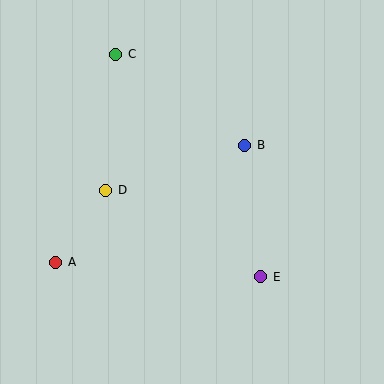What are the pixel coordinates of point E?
Point E is at (261, 277).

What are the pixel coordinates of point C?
Point C is at (116, 54).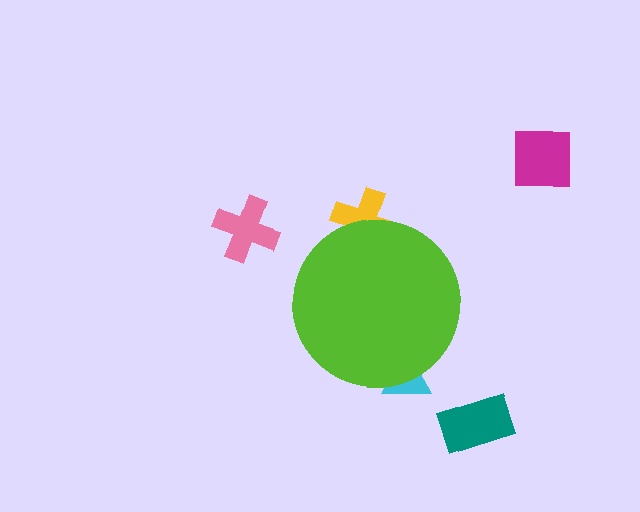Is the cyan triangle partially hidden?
Yes, the cyan triangle is partially hidden behind the lime circle.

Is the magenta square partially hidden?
No, the magenta square is fully visible.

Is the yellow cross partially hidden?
Yes, the yellow cross is partially hidden behind the lime circle.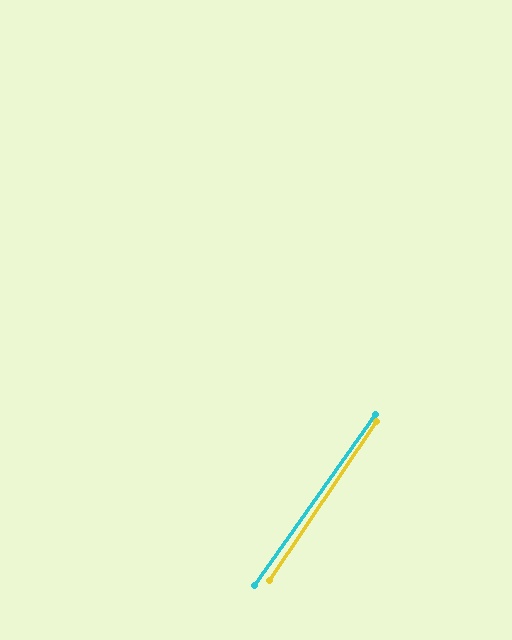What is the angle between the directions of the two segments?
Approximately 1 degree.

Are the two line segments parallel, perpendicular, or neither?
Parallel — their directions differ by only 1.0°.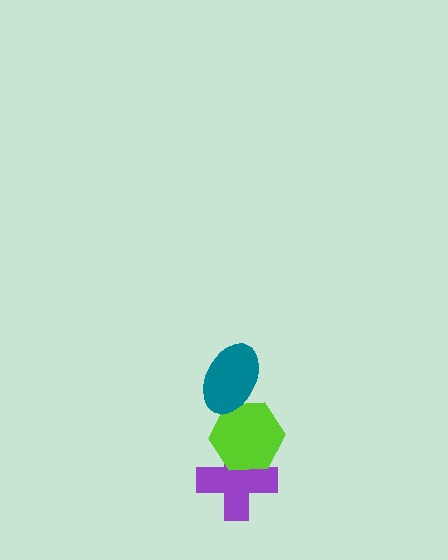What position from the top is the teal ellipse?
The teal ellipse is 1st from the top.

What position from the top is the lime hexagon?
The lime hexagon is 2nd from the top.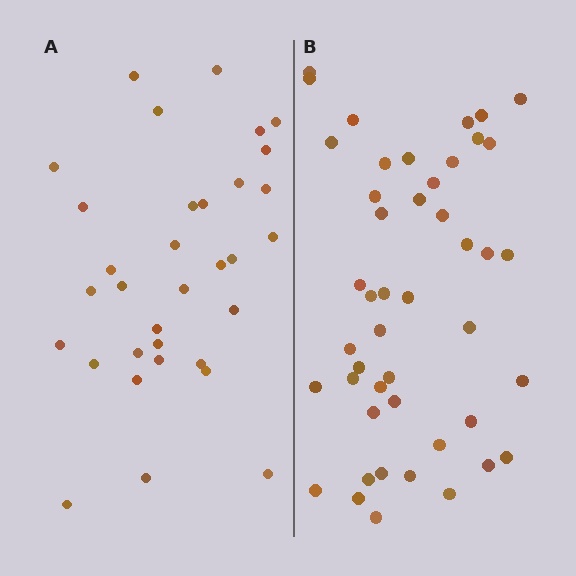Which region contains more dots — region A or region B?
Region B (the right region) has more dots.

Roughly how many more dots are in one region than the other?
Region B has approximately 15 more dots than region A.